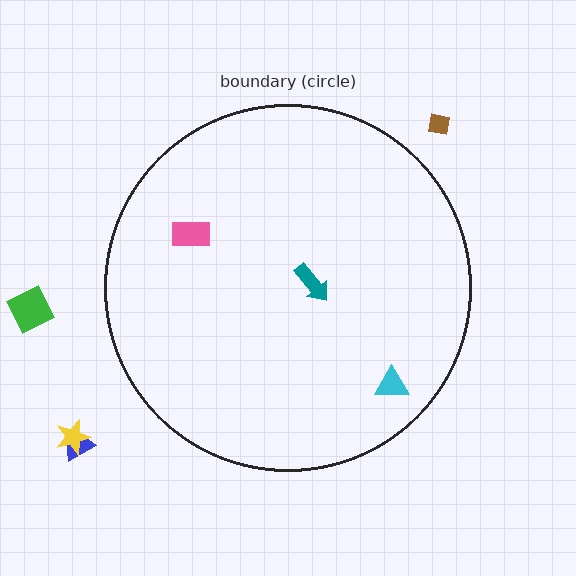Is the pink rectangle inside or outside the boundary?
Inside.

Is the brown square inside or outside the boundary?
Outside.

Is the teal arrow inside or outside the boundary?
Inside.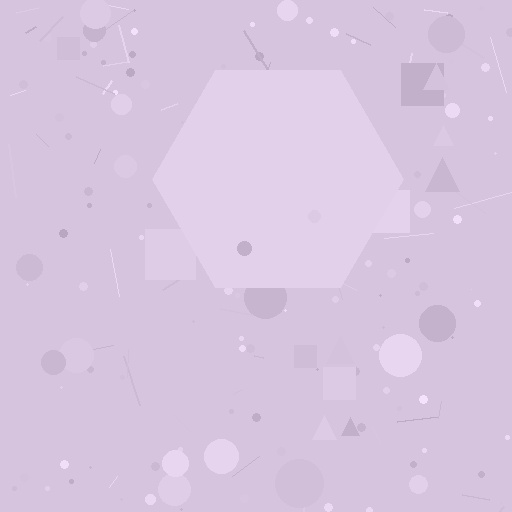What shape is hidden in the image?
A hexagon is hidden in the image.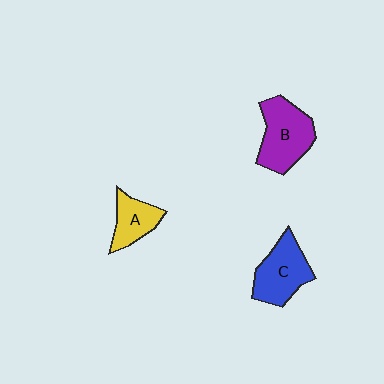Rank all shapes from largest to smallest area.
From largest to smallest: B (purple), C (blue), A (yellow).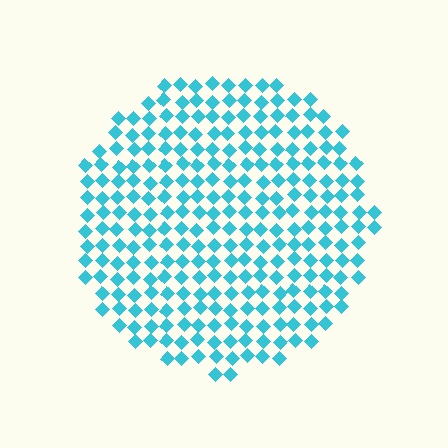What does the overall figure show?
The overall figure shows a circle.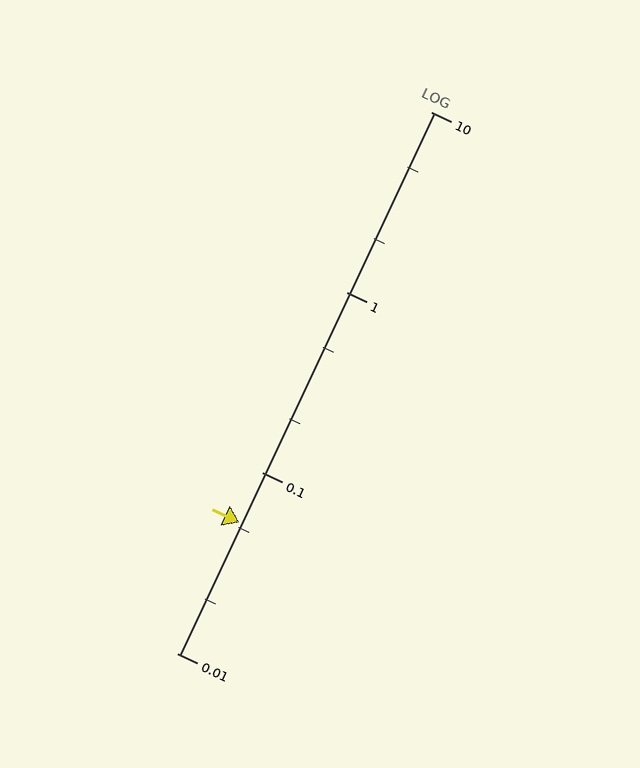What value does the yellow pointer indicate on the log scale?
The pointer indicates approximately 0.053.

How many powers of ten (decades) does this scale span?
The scale spans 3 decades, from 0.01 to 10.